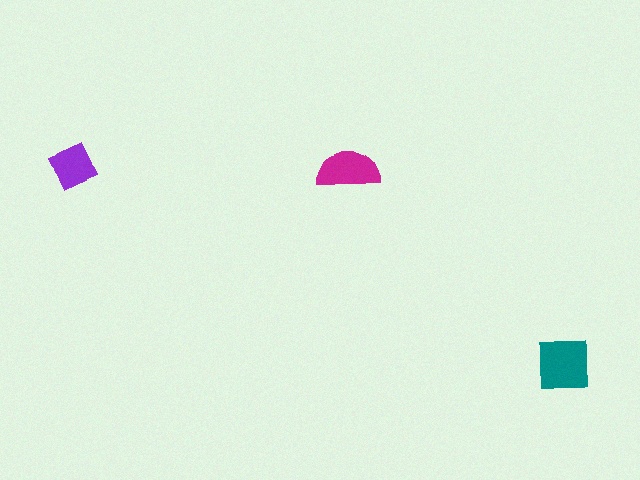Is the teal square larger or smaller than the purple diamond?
Larger.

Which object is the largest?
The teal square.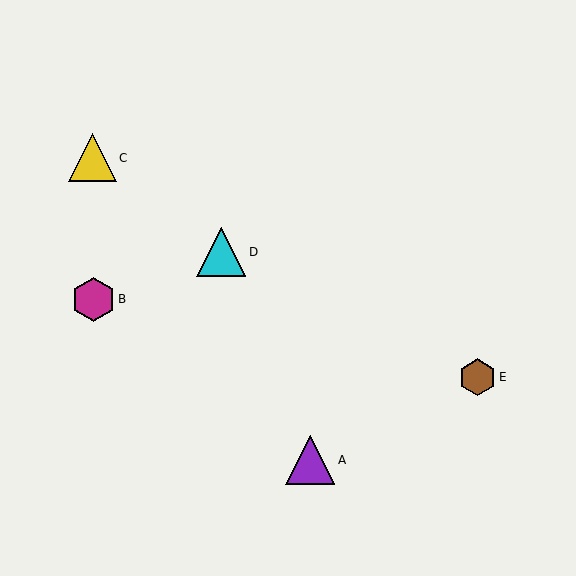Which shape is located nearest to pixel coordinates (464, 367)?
The brown hexagon (labeled E) at (478, 377) is nearest to that location.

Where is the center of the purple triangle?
The center of the purple triangle is at (310, 460).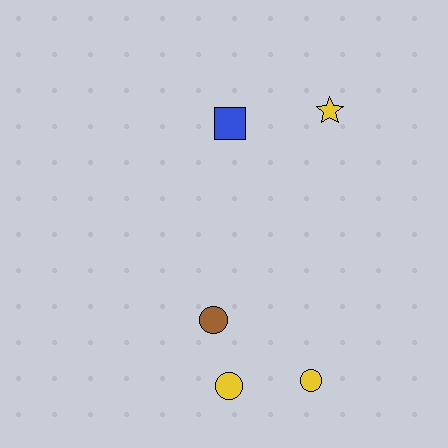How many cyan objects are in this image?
There are no cyan objects.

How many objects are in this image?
There are 5 objects.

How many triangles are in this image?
There are no triangles.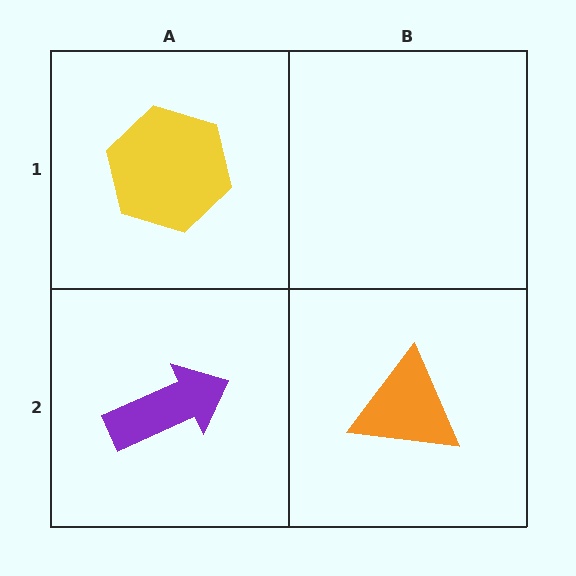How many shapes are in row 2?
2 shapes.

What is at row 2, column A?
A purple arrow.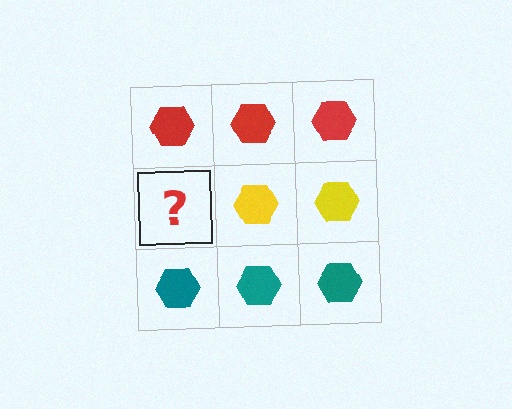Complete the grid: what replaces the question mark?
The question mark should be replaced with a yellow hexagon.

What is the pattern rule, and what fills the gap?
The rule is that each row has a consistent color. The gap should be filled with a yellow hexagon.